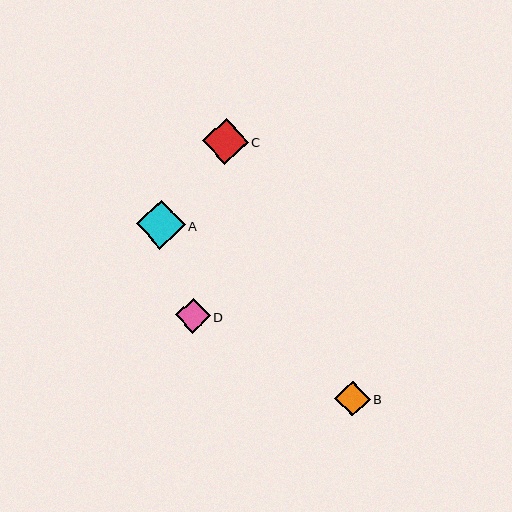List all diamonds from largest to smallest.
From largest to smallest: A, C, B, D.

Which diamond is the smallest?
Diamond D is the smallest with a size of approximately 35 pixels.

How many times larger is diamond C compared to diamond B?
Diamond C is approximately 1.3 times the size of diamond B.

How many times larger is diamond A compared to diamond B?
Diamond A is approximately 1.4 times the size of diamond B.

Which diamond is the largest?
Diamond A is the largest with a size of approximately 49 pixels.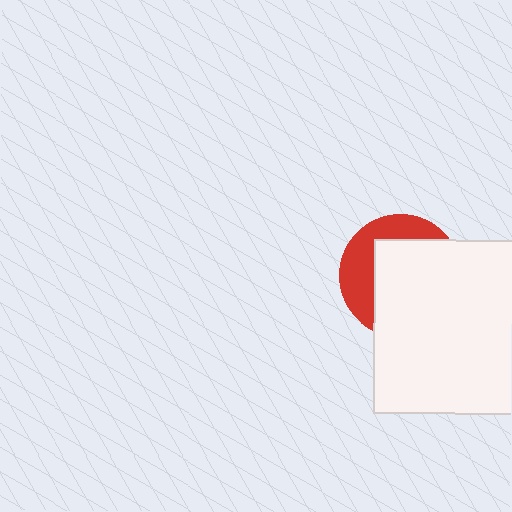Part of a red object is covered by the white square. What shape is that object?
It is a circle.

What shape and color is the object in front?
The object in front is a white square.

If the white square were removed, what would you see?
You would see the complete red circle.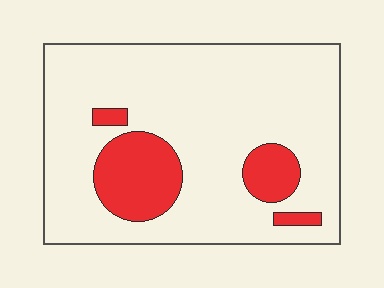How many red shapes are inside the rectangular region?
4.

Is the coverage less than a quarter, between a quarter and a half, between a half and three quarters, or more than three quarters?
Less than a quarter.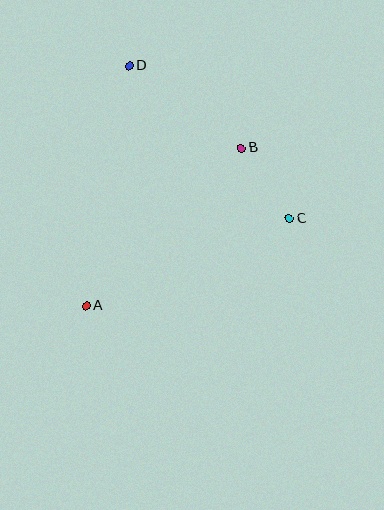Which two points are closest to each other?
Points B and C are closest to each other.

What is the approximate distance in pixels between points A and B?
The distance between A and B is approximately 221 pixels.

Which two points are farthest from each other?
Points A and D are farthest from each other.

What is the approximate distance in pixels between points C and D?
The distance between C and D is approximately 221 pixels.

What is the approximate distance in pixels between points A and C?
The distance between A and C is approximately 221 pixels.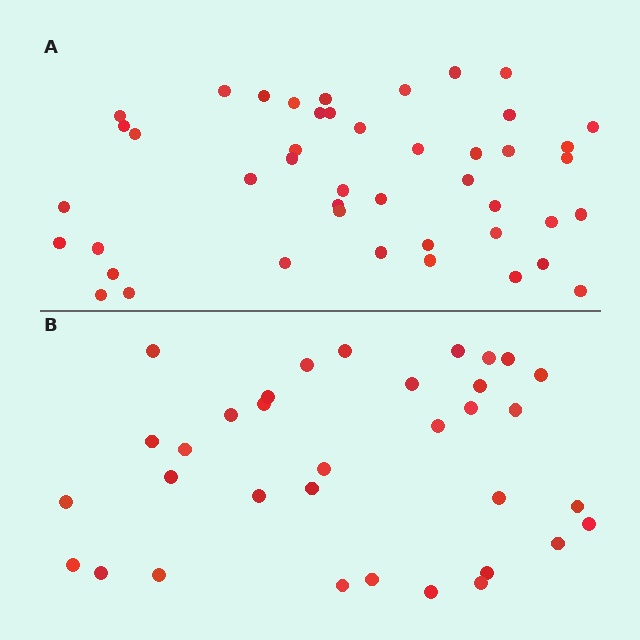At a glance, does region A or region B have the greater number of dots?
Region A (the top region) has more dots.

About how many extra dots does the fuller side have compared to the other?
Region A has roughly 12 or so more dots than region B.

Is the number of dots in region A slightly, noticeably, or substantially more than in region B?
Region A has noticeably more, but not dramatically so. The ratio is roughly 1.3 to 1.